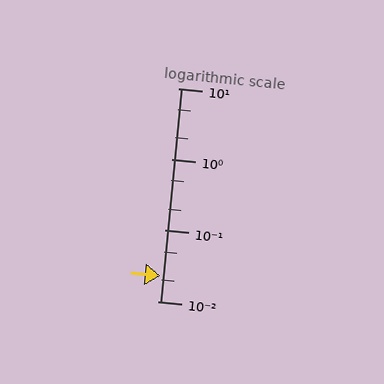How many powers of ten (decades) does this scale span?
The scale spans 3 decades, from 0.01 to 10.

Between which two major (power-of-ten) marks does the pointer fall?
The pointer is between 0.01 and 0.1.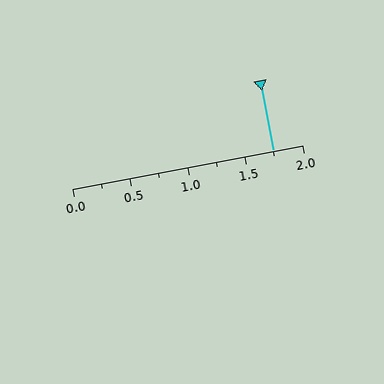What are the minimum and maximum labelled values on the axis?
The axis runs from 0.0 to 2.0.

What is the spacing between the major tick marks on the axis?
The major ticks are spaced 0.5 apart.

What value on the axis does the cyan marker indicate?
The marker indicates approximately 1.75.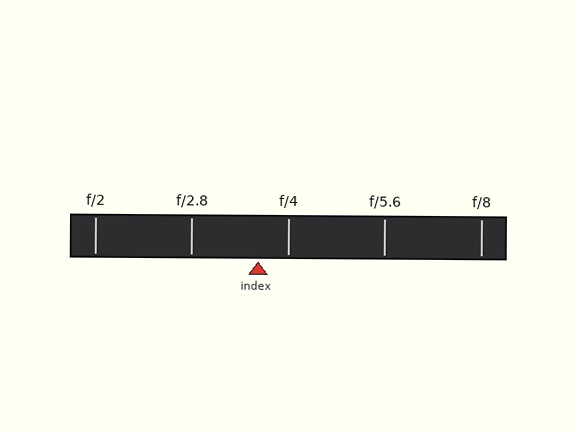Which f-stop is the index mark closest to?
The index mark is closest to f/4.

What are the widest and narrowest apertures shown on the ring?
The widest aperture shown is f/2 and the narrowest is f/8.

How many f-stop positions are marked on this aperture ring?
There are 5 f-stop positions marked.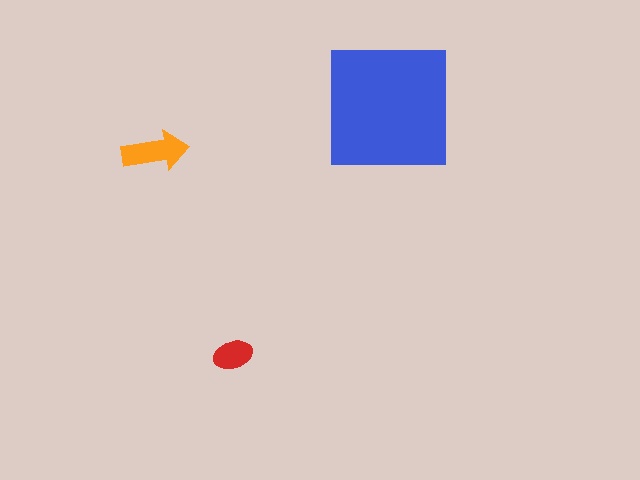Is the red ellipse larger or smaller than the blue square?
Smaller.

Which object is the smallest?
The red ellipse.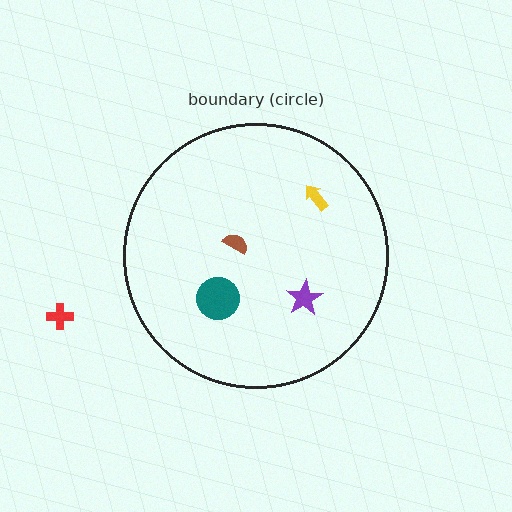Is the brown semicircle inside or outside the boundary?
Inside.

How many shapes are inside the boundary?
4 inside, 1 outside.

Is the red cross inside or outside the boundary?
Outside.